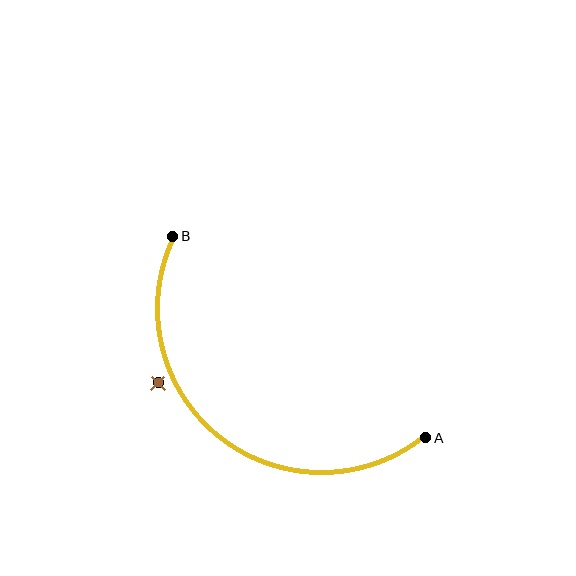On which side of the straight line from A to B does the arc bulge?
The arc bulges below and to the left of the straight line connecting A and B.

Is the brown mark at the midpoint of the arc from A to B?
No — the brown mark does not lie on the arc at all. It sits slightly outside the curve.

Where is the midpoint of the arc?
The arc midpoint is the point on the curve farthest from the straight line joining A and B. It sits below and to the left of that line.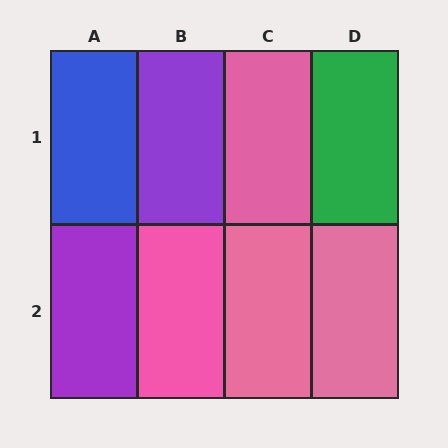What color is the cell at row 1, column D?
Green.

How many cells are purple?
2 cells are purple.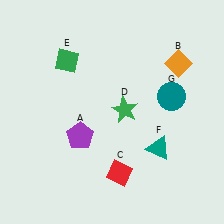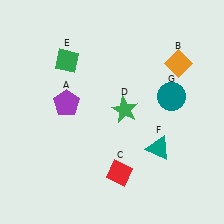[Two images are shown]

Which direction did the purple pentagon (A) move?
The purple pentagon (A) moved up.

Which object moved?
The purple pentagon (A) moved up.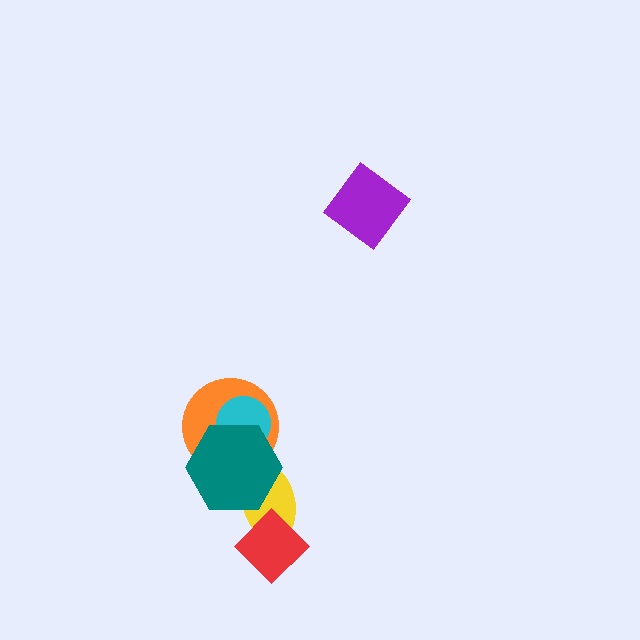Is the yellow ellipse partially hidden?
Yes, it is partially covered by another shape.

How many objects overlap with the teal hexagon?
3 objects overlap with the teal hexagon.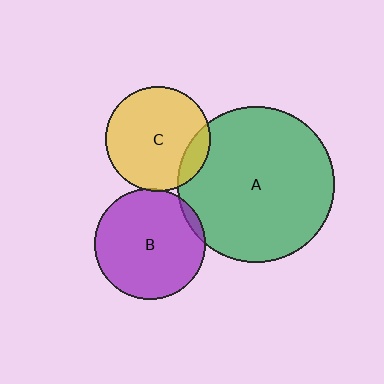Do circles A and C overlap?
Yes.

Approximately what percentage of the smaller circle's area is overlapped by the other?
Approximately 15%.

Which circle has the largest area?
Circle A (green).